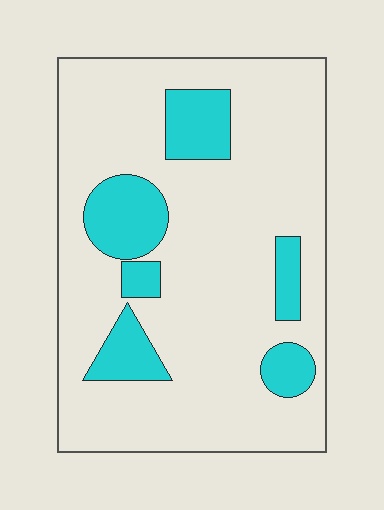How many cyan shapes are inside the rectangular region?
6.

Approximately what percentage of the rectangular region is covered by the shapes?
Approximately 20%.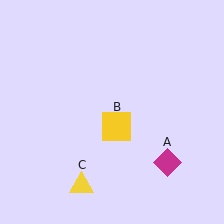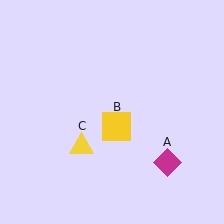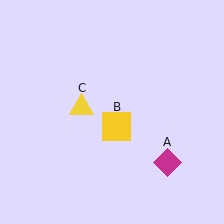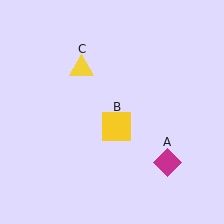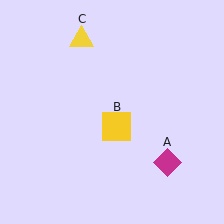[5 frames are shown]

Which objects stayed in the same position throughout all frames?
Magenta diamond (object A) and yellow square (object B) remained stationary.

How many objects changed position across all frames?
1 object changed position: yellow triangle (object C).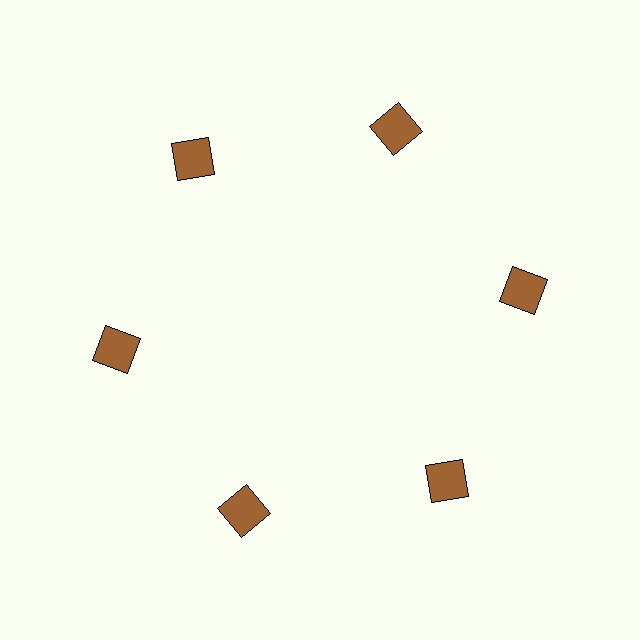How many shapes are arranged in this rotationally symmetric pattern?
There are 6 shapes, arranged in 6 groups of 1.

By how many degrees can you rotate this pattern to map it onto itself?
The pattern maps onto itself every 60 degrees of rotation.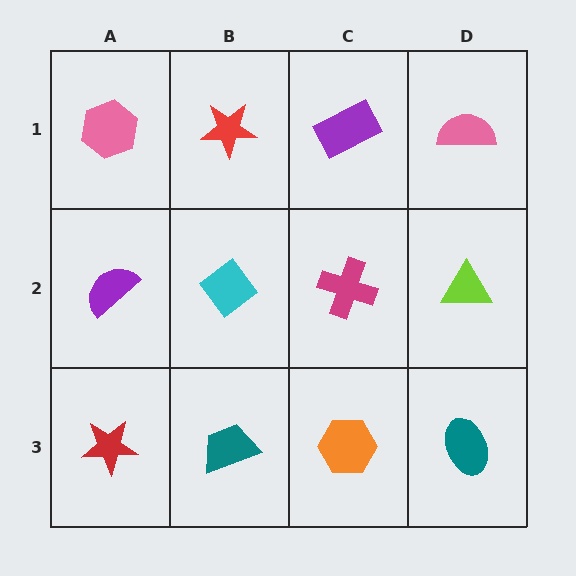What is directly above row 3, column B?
A cyan diamond.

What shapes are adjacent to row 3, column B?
A cyan diamond (row 2, column B), a red star (row 3, column A), an orange hexagon (row 3, column C).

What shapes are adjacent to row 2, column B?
A red star (row 1, column B), a teal trapezoid (row 3, column B), a purple semicircle (row 2, column A), a magenta cross (row 2, column C).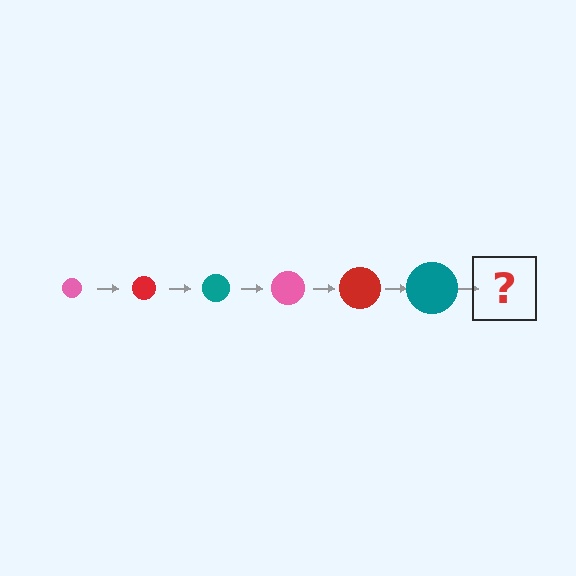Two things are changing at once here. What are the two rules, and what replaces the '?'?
The two rules are that the circle grows larger each step and the color cycles through pink, red, and teal. The '?' should be a pink circle, larger than the previous one.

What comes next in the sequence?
The next element should be a pink circle, larger than the previous one.